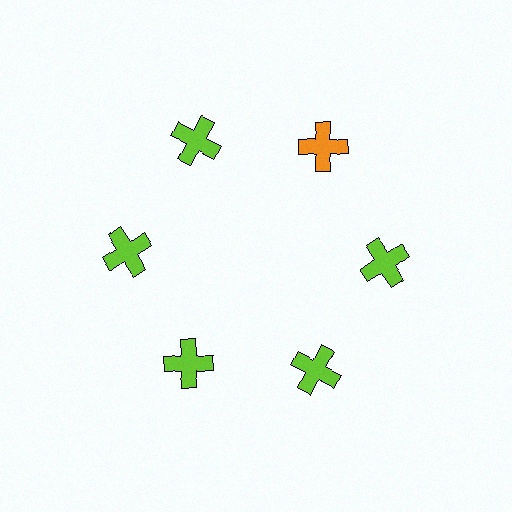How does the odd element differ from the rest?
It has a different color: orange instead of lime.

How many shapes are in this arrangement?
There are 6 shapes arranged in a ring pattern.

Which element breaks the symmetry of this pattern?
The orange cross at roughly the 1 o'clock position breaks the symmetry. All other shapes are lime crosses.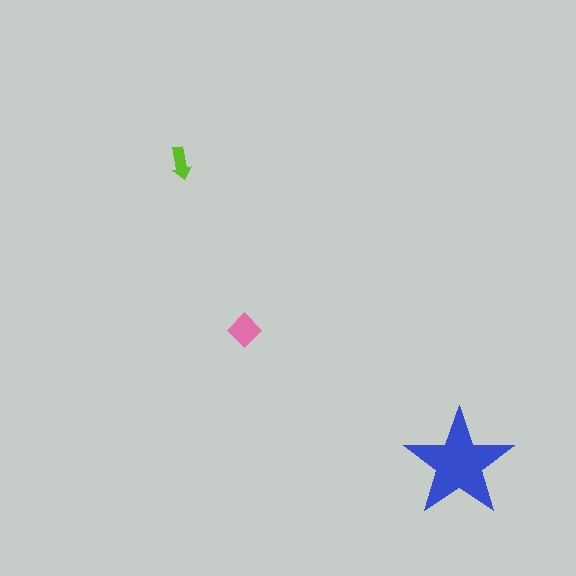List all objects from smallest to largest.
The lime arrow, the pink diamond, the blue star.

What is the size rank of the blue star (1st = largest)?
1st.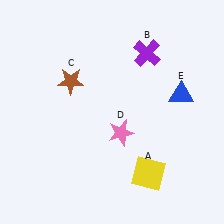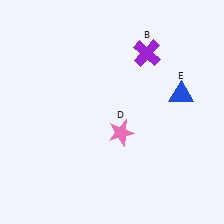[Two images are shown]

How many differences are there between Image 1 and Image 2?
There are 2 differences between the two images.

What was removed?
The brown star (C), the yellow square (A) were removed in Image 2.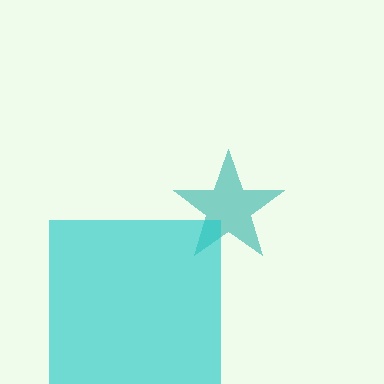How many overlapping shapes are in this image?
There are 2 overlapping shapes in the image.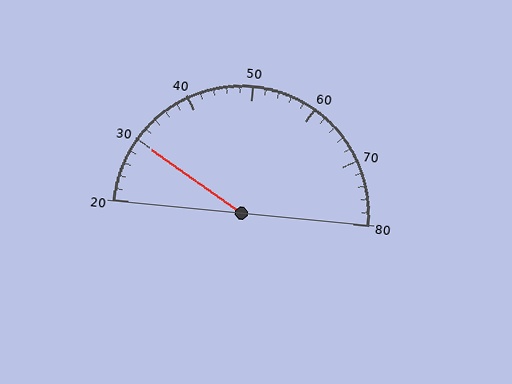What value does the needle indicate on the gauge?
The needle indicates approximately 30.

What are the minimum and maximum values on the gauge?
The gauge ranges from 20 to 80.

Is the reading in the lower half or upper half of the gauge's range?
The reading is in the lower half of the range (20 to 80).